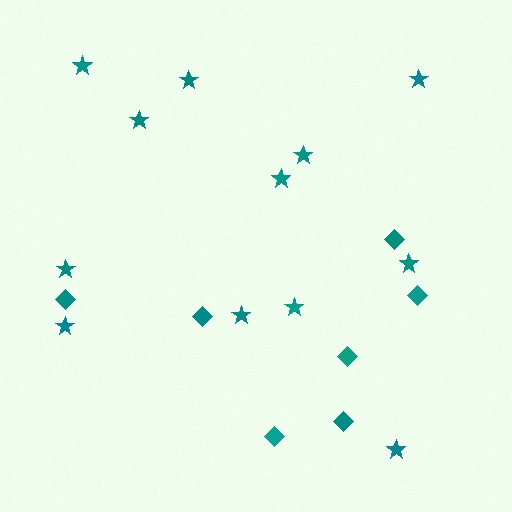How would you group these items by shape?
There are 2 groups: one group of diamonds (7) and one group of stars (12).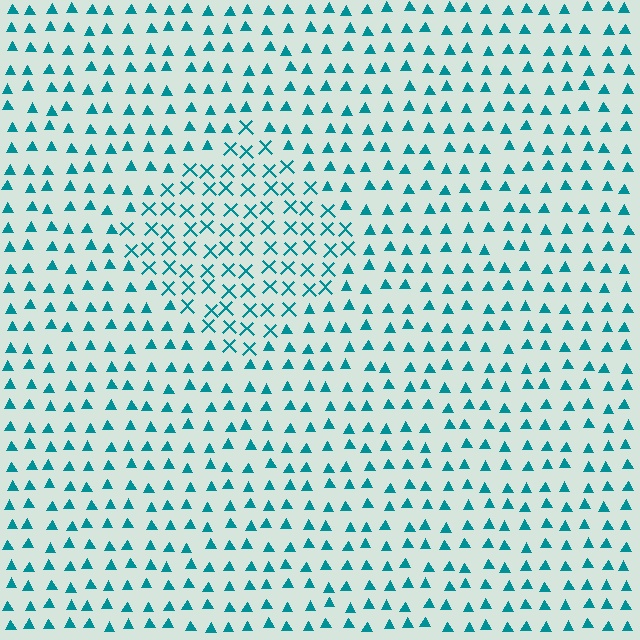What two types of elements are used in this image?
The image uses X marks inside the diamond region and triangles outside it.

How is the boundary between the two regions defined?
The boundary is defined by a change in element shape: X marks inside vs. triangles outside. All elements share the same color and spacing.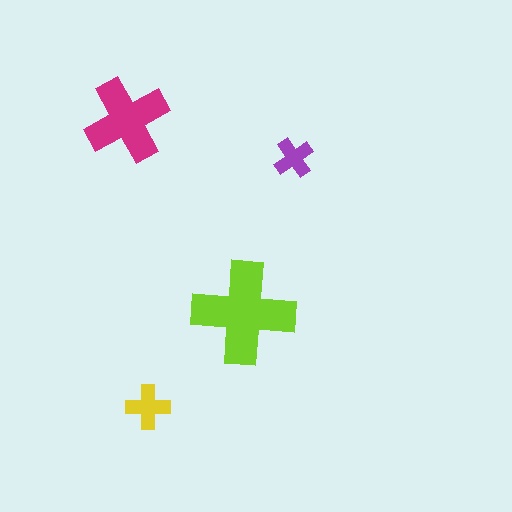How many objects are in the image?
There are 4 objects in the image.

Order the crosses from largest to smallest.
the lime one, the magenta one, the yellow one, the purple one.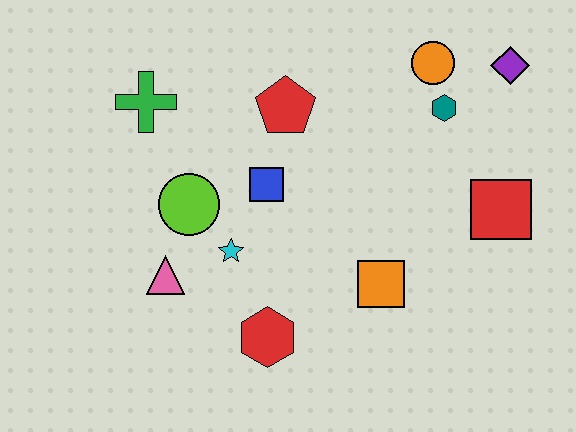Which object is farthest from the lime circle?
The purple diamond is farthest from the lime circle.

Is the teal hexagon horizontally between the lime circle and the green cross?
No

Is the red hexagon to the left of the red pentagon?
Yes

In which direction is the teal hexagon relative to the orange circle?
The teal hexagon is below the orange circle.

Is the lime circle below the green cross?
Yes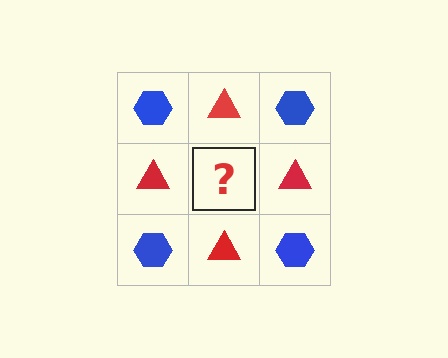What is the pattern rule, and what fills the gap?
The rule is that it alternates blue hexagon and red triangle in a checkerboard pattern. The gap should be filled with a blue hexagon.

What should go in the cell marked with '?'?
The missing cell should contain a blue hexagon.